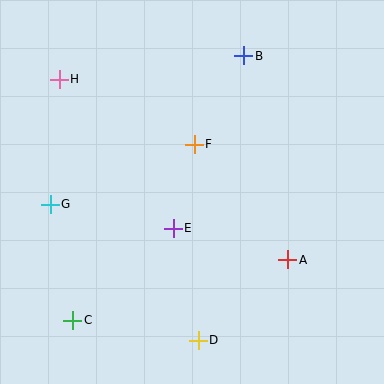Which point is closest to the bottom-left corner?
Point C is closest to the bottom-left corner.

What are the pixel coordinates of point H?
Point H is at (59, 79).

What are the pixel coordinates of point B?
Point B is at (244, 56).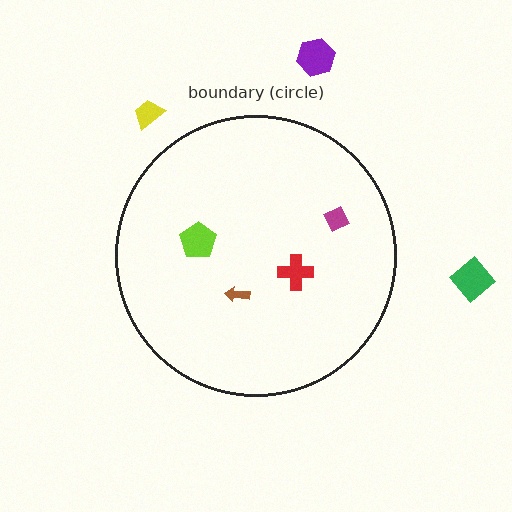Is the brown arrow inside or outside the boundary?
Inside.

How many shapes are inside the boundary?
4 inside, 3 outside.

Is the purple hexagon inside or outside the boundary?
Outside.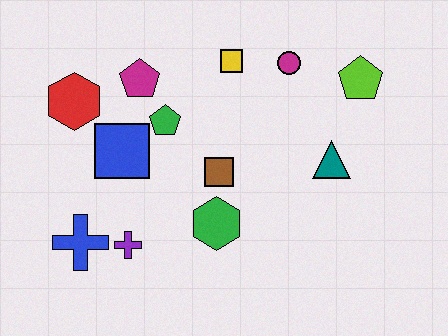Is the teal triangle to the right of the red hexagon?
Yes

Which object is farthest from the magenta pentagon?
The lime pentagon is farthest from the magenta pentagon.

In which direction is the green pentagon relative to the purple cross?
The green pentagon is above the purple cross.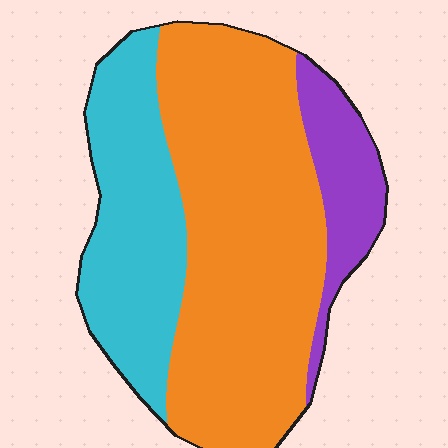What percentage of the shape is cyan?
Cyan takes up about one quarter (1/4) of the shape.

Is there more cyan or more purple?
Cyan.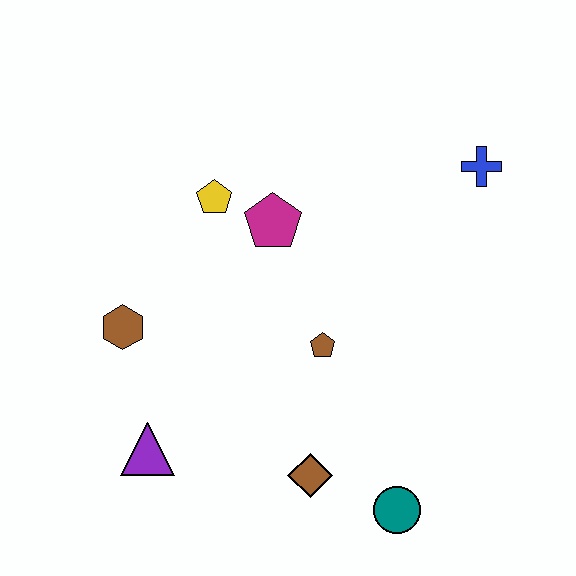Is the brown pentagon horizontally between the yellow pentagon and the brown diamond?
No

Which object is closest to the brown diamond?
The teal circle is closest to the brown diamond.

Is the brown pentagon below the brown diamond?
No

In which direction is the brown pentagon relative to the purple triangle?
The brown pentagon is to the right of the purple triangle.